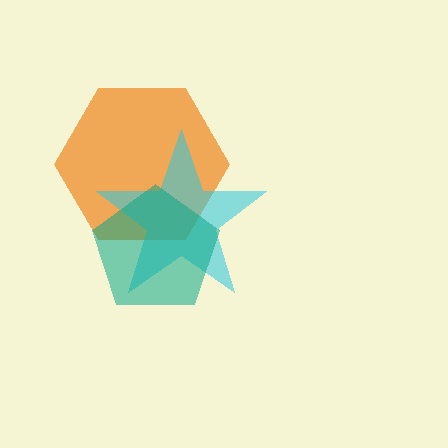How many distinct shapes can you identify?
There are 3 distinct shapes: an orange hexagon, a cyan star, a teal pentagon.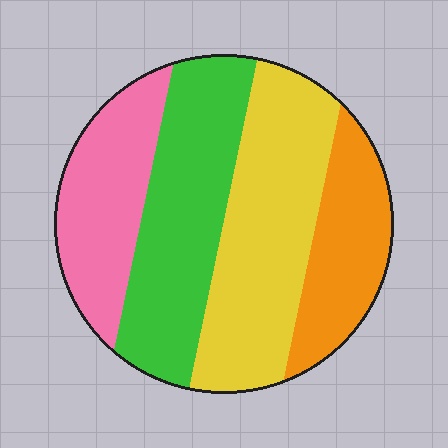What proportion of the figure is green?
Green takes up between a sixth and a third of the figure.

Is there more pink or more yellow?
Yellow.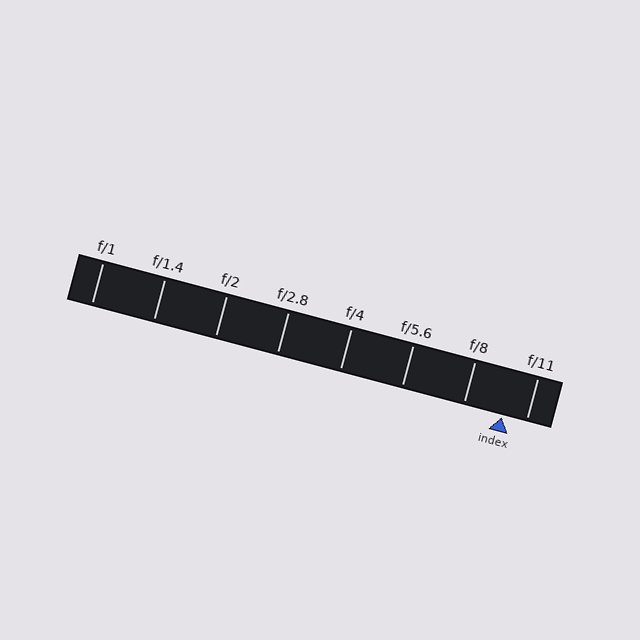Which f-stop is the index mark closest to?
The index mark is closest to f/11.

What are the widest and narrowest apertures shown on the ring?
The widest aperture shown is f/1 and the narrowest is f/11.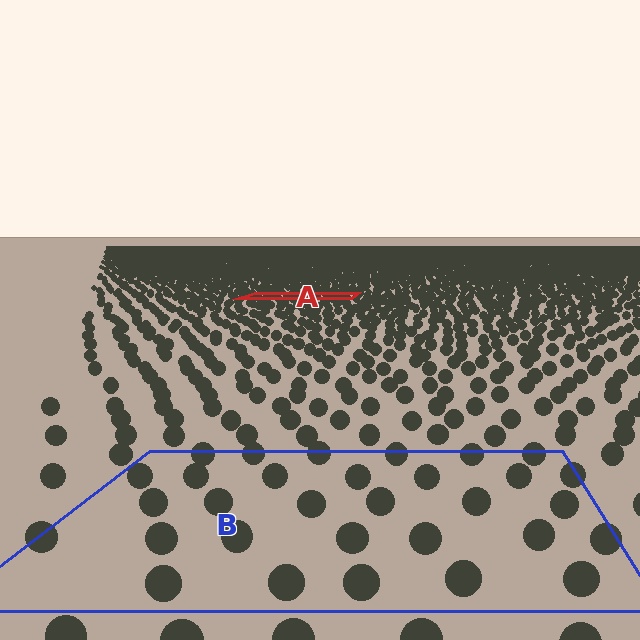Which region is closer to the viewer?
Region B is closer. The texture elements there are larger and more spread out.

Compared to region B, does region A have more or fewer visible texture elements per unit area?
Region A has more texture elements per unit area — they are packed more densely because it is farther away.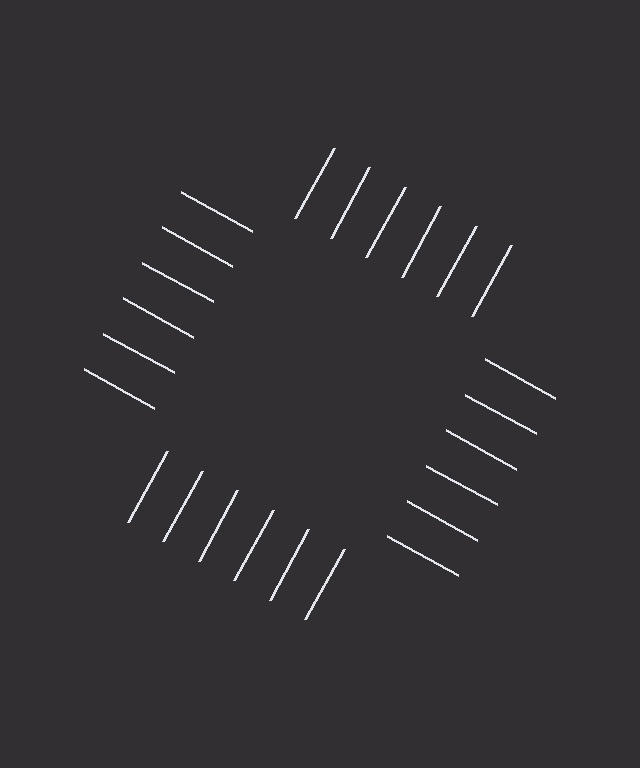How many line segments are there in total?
24 — 6 along each of the 4 edges.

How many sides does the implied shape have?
4 sides — the line-ends trace a square.